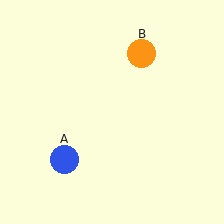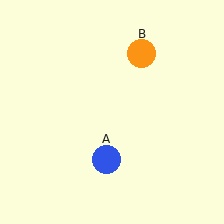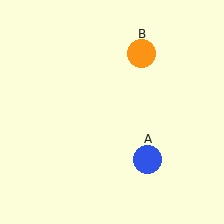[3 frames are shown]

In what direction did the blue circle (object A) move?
The blue circle (object A) moved right.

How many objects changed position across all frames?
1 object changed position: blue circle (object A).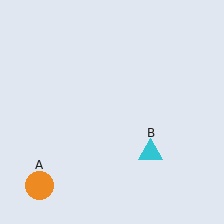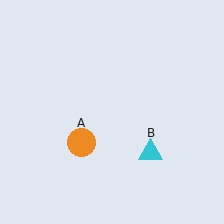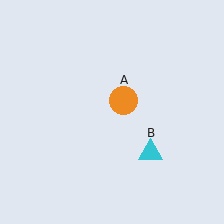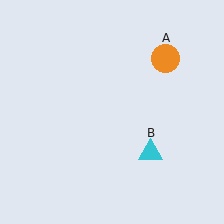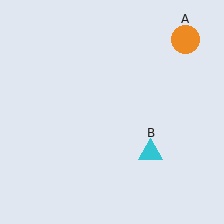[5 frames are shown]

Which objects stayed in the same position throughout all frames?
Cyan triangle (object B) remained stationary.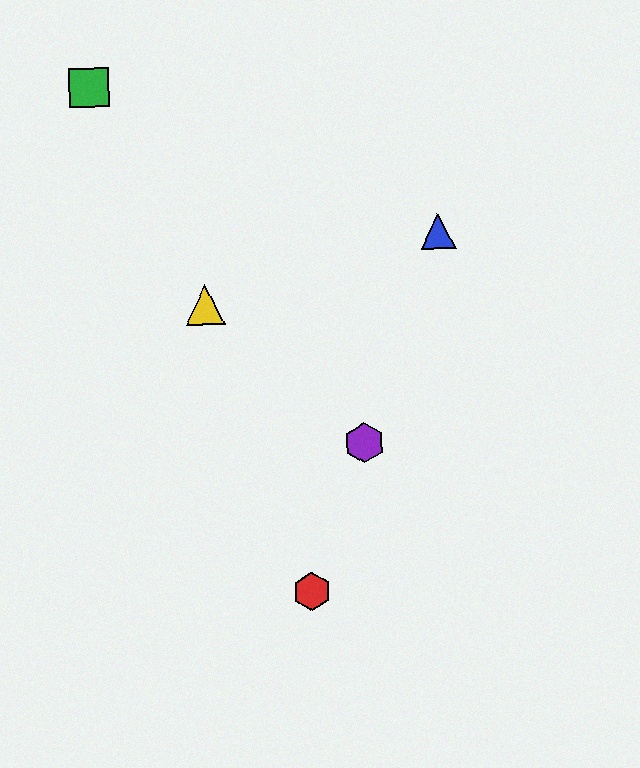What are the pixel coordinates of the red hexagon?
The red hexagon is at (312, 592).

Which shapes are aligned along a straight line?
The red hexagon, the blue triangle, the purple hexagon are aligned along a straight line.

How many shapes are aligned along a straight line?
3 shapes (the red hexagon, the blue triangle, the purple hexagon) are aligned along a straight line.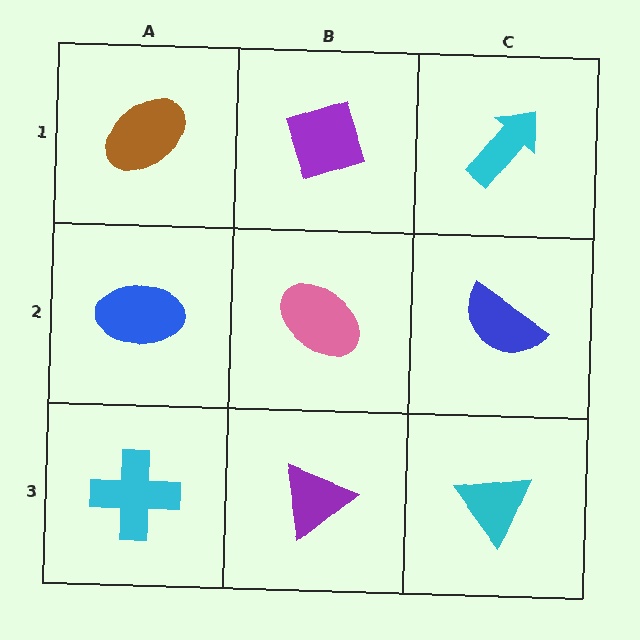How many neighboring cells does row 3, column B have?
3.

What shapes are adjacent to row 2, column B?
A purple diamond (row 1, column B), a purple triangle (row 3, column B), a blue ellipse (row 2, column A), a blue semicircle (row 2, column C).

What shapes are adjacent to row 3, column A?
A blue ellipse (row 2, column A), a purple triangle (row 3, column B).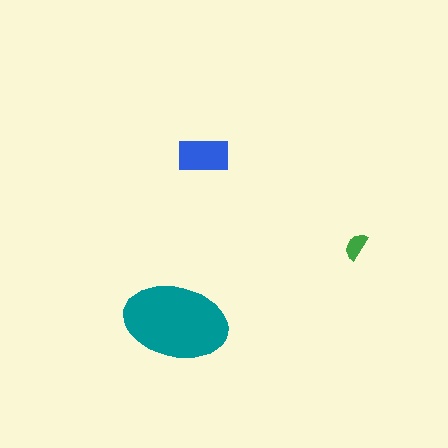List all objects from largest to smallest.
The teal ellipse, the blue rectangle, the green semicircle.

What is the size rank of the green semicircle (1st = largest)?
3rd.